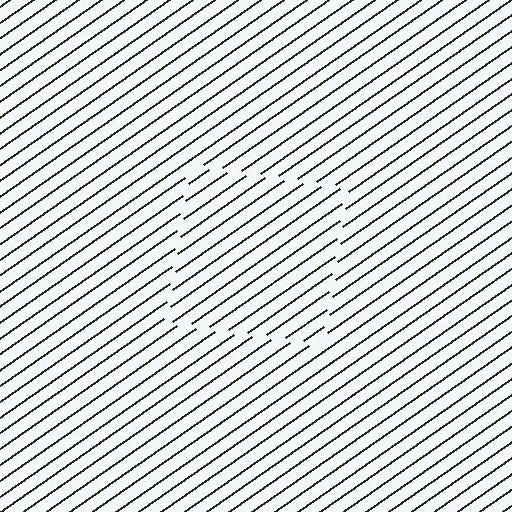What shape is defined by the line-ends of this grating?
An illusory square. The interior of the shape contains the same grating, shifted by half a period — the contour is defined by the phase discontinuity where line-ends from the inner and outer gratings abut.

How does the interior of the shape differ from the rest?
The interior of the shape contains the same grating, shifted by half a period — the contour is defined by the phase discontinuity where line-ends from the inner and outer gratings abut.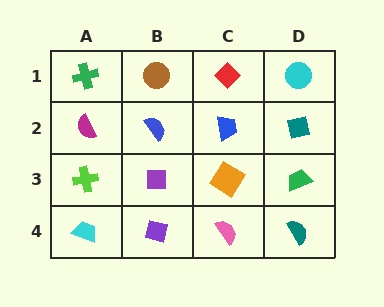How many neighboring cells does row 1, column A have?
2.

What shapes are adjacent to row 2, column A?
A green cross (row 1, column A), a lime cross (row 3, column A), a blue semicircle (row 2, column B).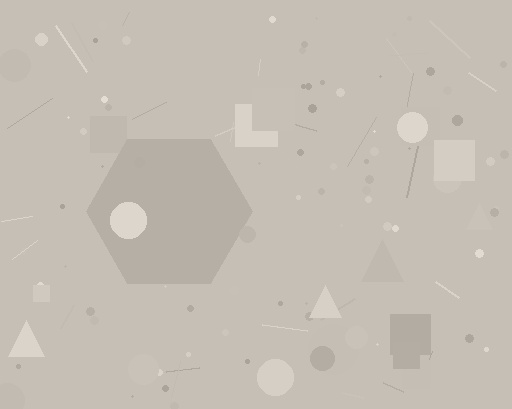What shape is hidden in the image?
A hexagon is hidden in the image.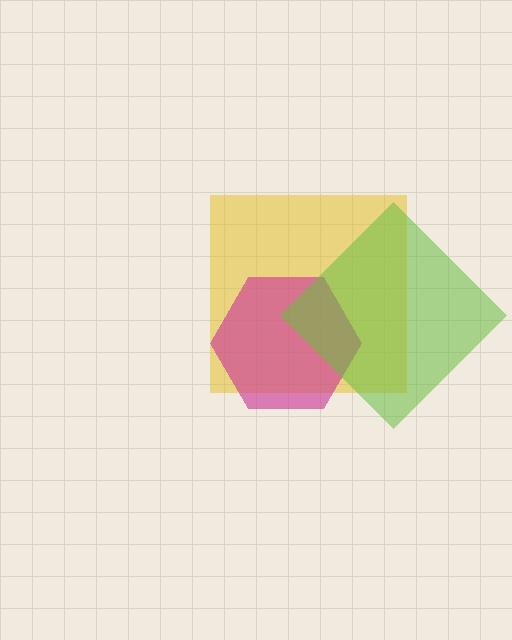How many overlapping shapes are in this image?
There are 3 overlapping shapes in the image.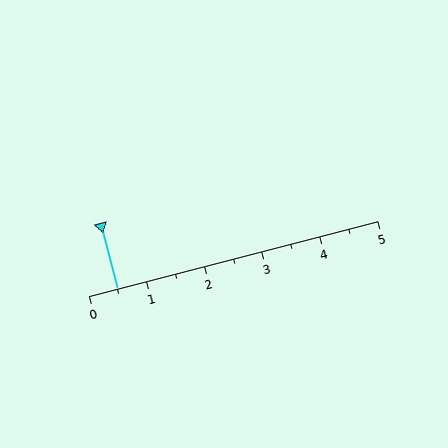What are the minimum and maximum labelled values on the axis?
The axis runs from 0 to 5.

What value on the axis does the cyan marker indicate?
The marker indicates approximately 0.5.